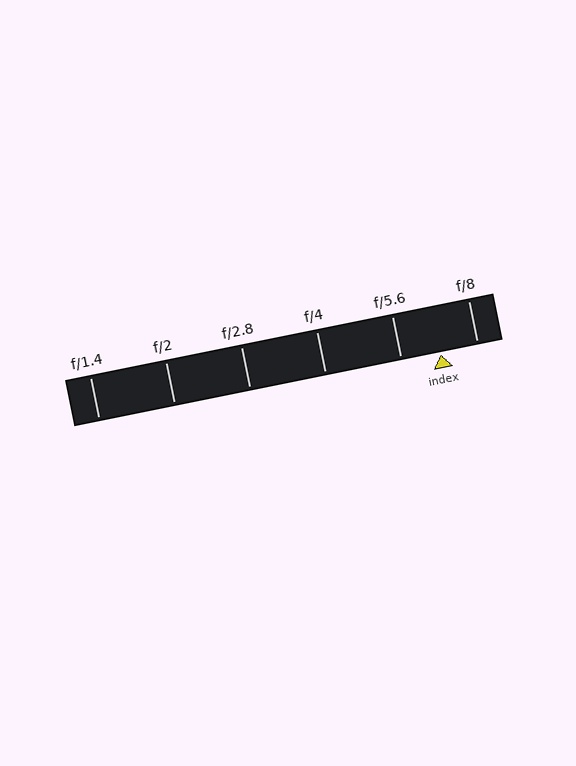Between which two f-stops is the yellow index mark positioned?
The index mark is between f/5.6 and f/8.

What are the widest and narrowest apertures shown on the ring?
The widest aperture shown is f/1.4 and the narrowest is f/8.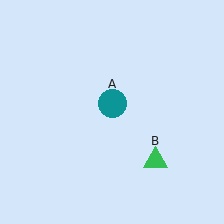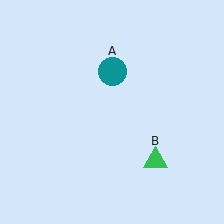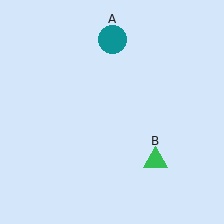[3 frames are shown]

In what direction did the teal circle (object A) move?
The teal circle (object A) moved up.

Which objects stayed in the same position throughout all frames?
Green triangle (object B) remained stationary.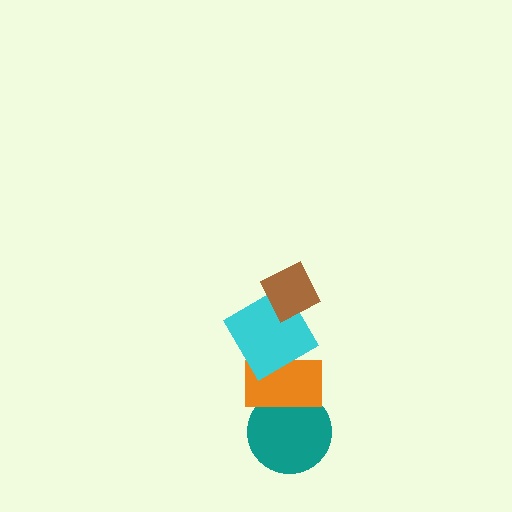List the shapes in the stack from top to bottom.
From top to bottom: the brown diamond, the cyan diamond, the orange rectangle, the teal circle.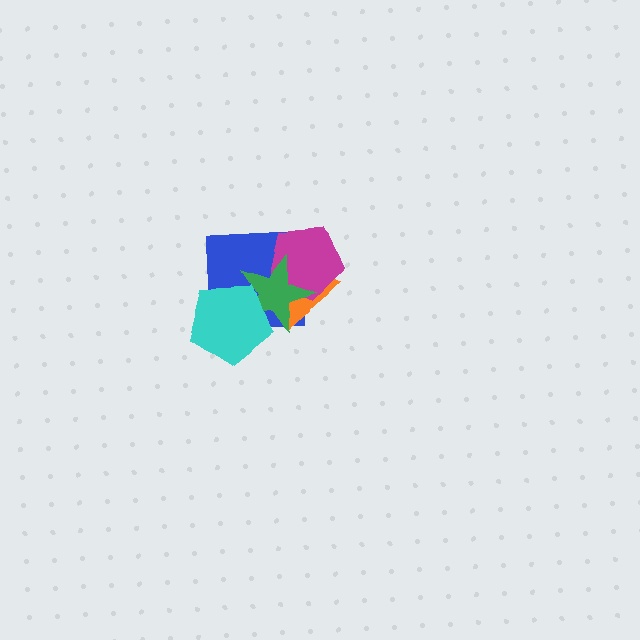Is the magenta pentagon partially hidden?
Yes, it is partially covered by another shape.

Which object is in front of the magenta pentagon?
The green star is in front of the magenta pentagon.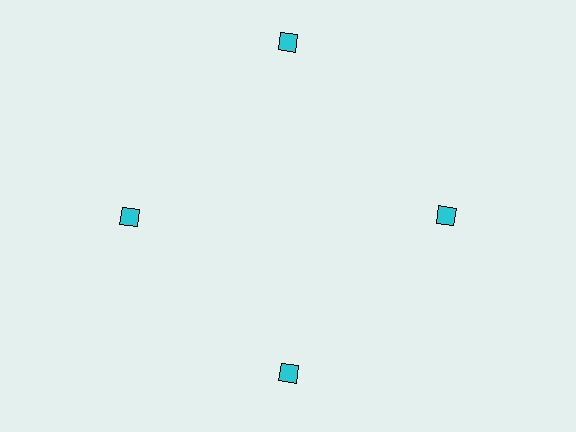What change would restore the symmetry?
The symmetry would be restored by moving it inward, back onto the ring so that all 4 diamonds sit at equal angles and equal distance from the center.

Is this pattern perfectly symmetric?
No. The 4 cyan diamonds are arranged in a ring, but one element near the 12 o'clock position is pushed outward from the center, breaking the 4-fold rotational symmetry.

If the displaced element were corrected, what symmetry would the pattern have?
It would have 4-fold rotational symmetry — the pattern would map onto itself every 90 degrees.